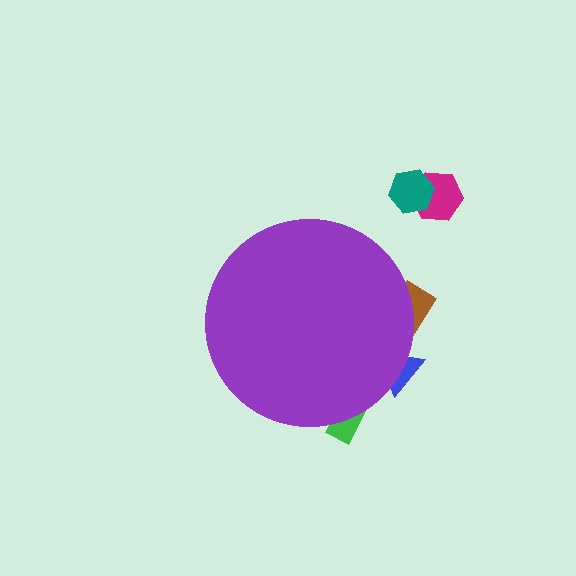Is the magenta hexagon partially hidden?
No, the magenta hexagon is fully visible.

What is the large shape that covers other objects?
A purple circle.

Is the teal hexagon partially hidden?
No, the teal hexagon is fully visible.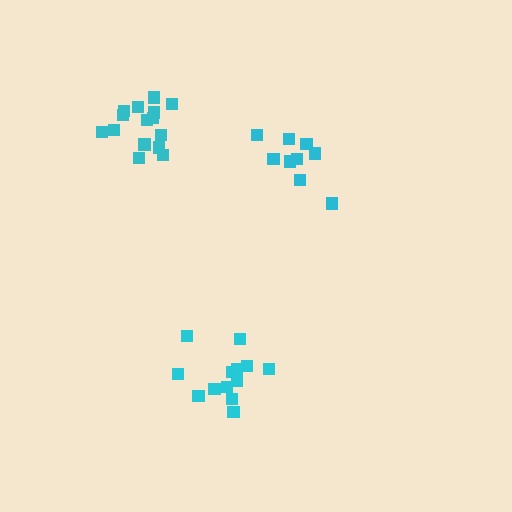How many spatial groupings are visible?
There are 3 spatial groupings.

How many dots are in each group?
Group 1: 15 dots, Group 2: 9 dots, Group 3: 13 dots (37 total).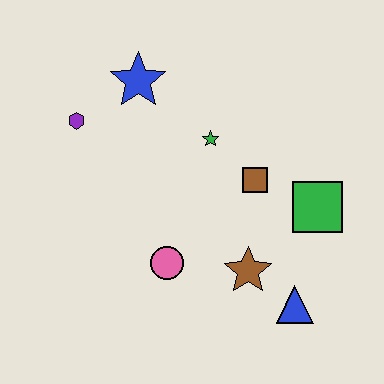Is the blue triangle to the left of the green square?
Yes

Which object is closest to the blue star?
The purple hexagon is closest to the blue star.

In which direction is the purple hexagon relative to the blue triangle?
The purple hexagon is to the left of the blue triangle.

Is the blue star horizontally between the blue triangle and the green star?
No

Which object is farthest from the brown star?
The purple hexagon is farthest from the brown star.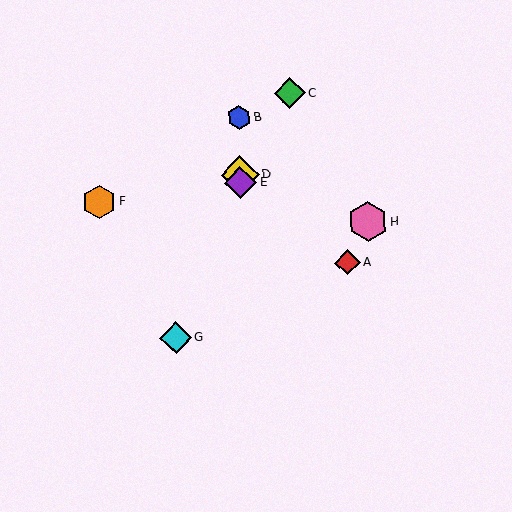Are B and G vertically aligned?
No, B is at x≈239 and G is at x≈176.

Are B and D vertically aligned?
Yes, both are at x≈239.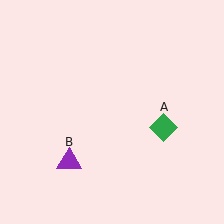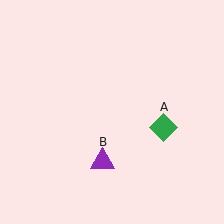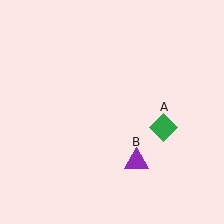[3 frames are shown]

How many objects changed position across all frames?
1 object changed position: purple triangle (object B).